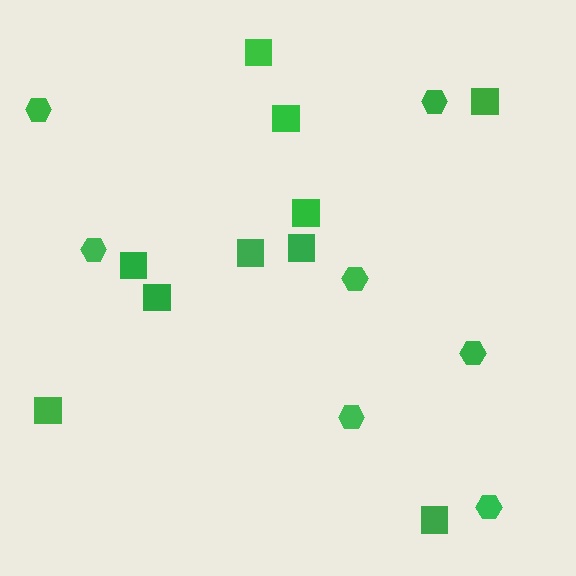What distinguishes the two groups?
There are 2 groups: one group of squares (10) and one group of hexagons (7).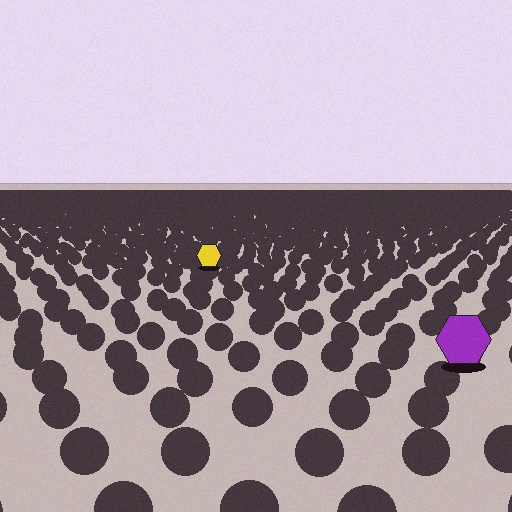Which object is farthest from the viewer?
The yellow hexagon is farthest from the viewer. It appears smaller and the ground texture around it is denser.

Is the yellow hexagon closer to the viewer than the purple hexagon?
No. The purple hexagon is closer — you can tell from the texture gradient: the ground texture is coarser near it.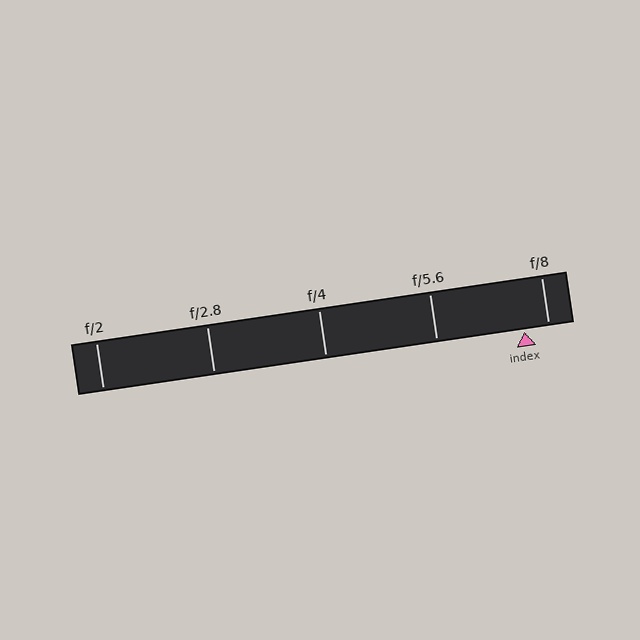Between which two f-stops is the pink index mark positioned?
The index mark is between f/5.6 and f/8.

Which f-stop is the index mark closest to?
The index mark is closest to f/8.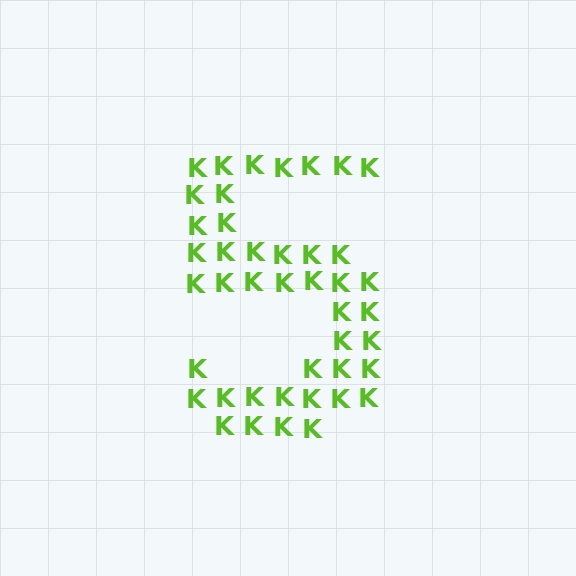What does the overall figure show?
The overall figure shows the digit 5.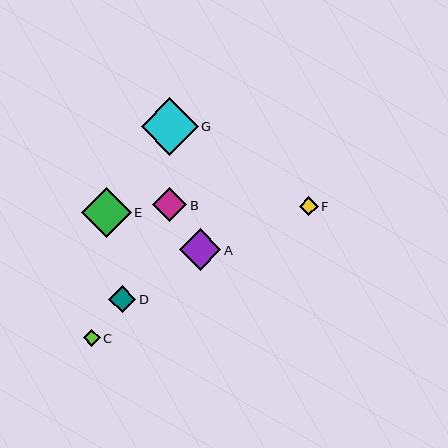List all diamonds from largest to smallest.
From largest to smallest: G, E, A, B, D, F, C.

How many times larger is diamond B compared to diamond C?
Diamond B is approximately 2.0 times the size of diamond C.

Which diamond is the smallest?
Diamond C is the smallest with a size of approximately 17 pixels.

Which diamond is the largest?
Diamond G is the largest with a size of approximately 57 pixels.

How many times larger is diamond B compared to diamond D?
Diamond B is approximately 1.3 times the size of diamond D.